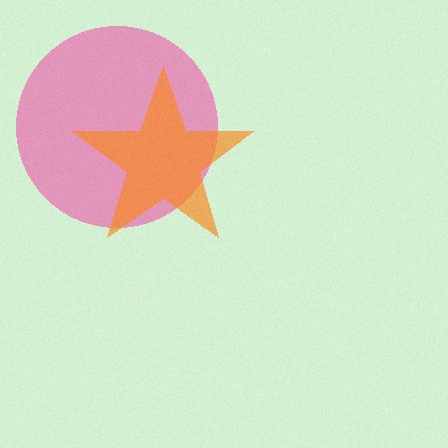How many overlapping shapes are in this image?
There are 2 overlapping shapes in the image.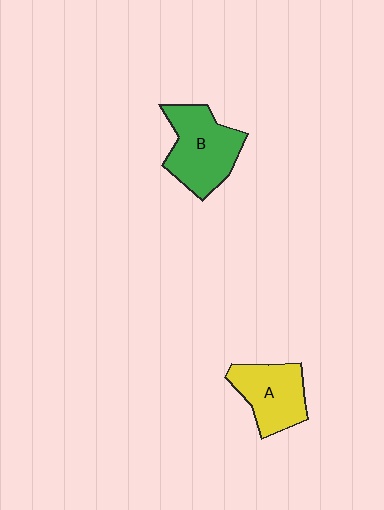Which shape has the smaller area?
Shape A (yellow).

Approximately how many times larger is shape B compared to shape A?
Approximately 1.2 times.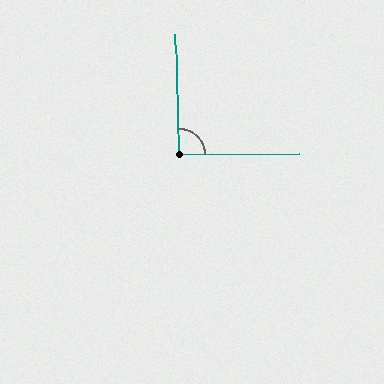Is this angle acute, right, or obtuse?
It is approximately a right angle.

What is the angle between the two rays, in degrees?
Approximately 91 degrees.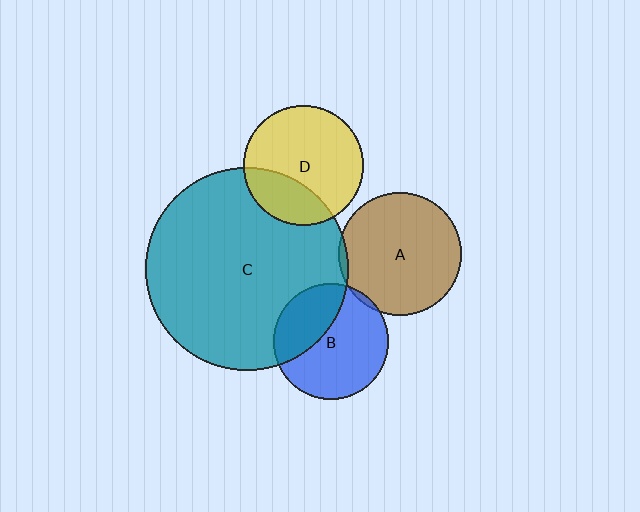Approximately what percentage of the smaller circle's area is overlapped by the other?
Approximately 30%.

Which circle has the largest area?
Circle C (teal).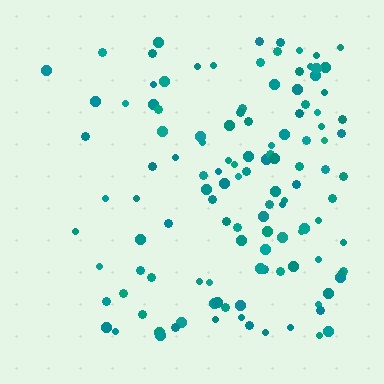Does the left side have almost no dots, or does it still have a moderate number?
Still a moderate number, just noticeably fewer than the right.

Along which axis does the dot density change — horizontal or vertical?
Horizontal.